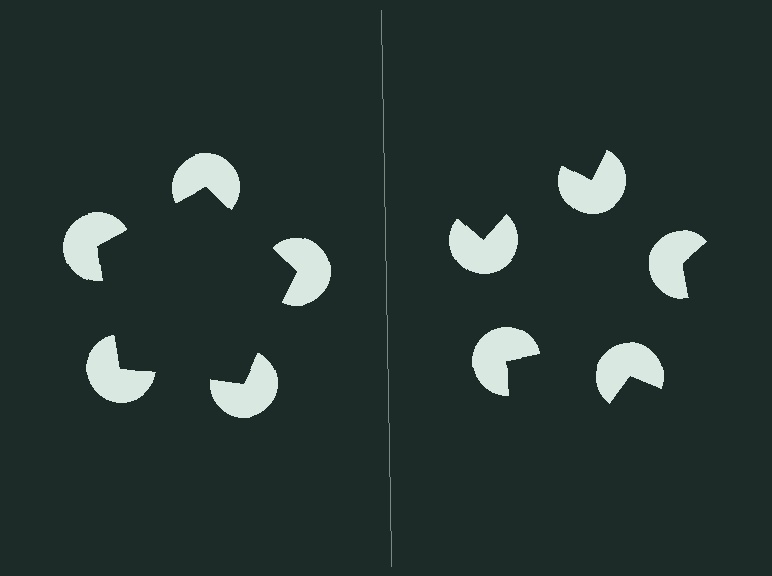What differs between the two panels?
The pac-man discs are positioned identically on both sides; only the wedge orientations differ. On the left they align to a pentagon; on the right they are misaligned.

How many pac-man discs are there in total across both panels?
10 — 5 on each side.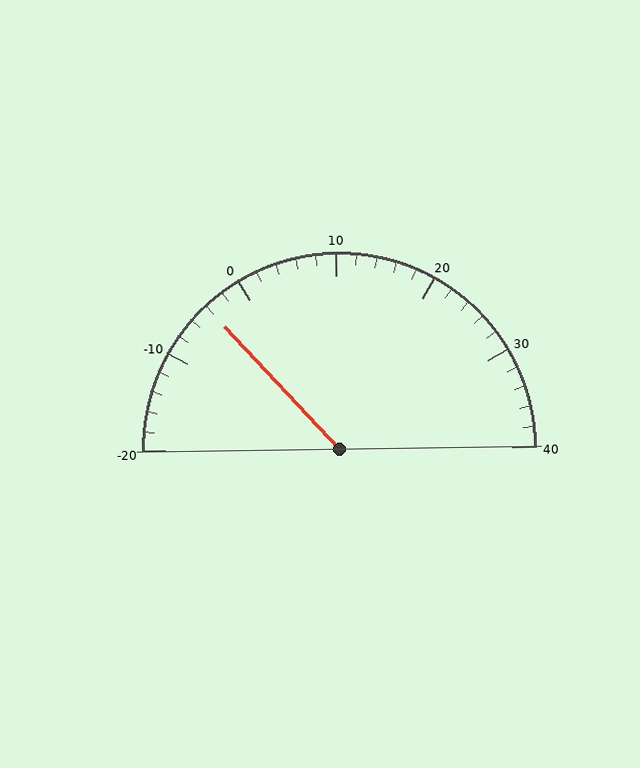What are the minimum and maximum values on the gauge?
The gauge ranges from -20 to 40.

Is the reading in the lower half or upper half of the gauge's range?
The reading is in the lower half of the range (-20 to 40).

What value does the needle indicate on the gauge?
The needle indicates approximately -4.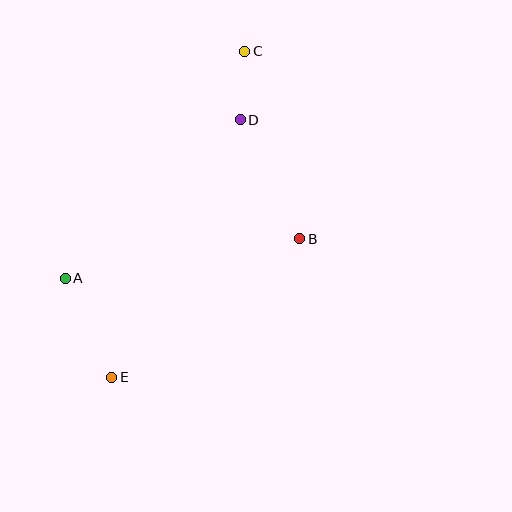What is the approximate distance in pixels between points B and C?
The distance between B and C is approximately 195 pixels.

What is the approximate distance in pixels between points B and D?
The distance between B and D is approximately 133 pixels.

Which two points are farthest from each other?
Points C and E are farthest from each other.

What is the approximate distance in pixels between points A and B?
The distance between A and B is approximately 238 pixels.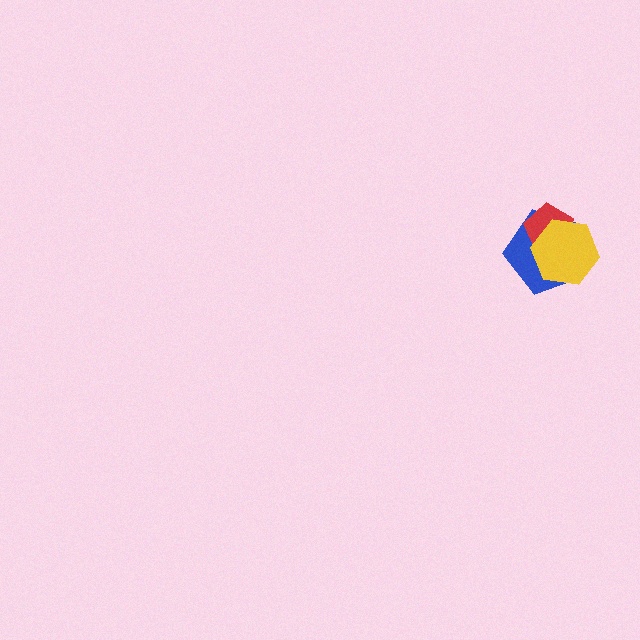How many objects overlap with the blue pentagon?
2 objects overlap with the blue pentagon.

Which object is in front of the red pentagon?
The yellow hexagon is in front of the red pentagon.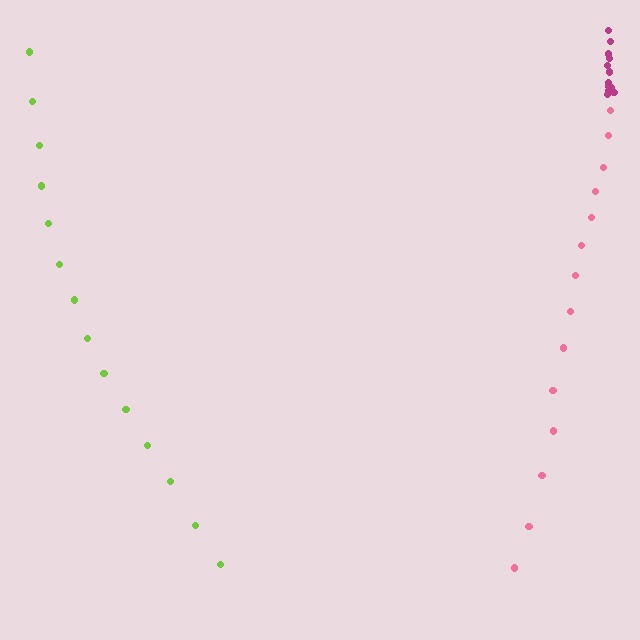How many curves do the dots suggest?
There are 3 distinct paths.